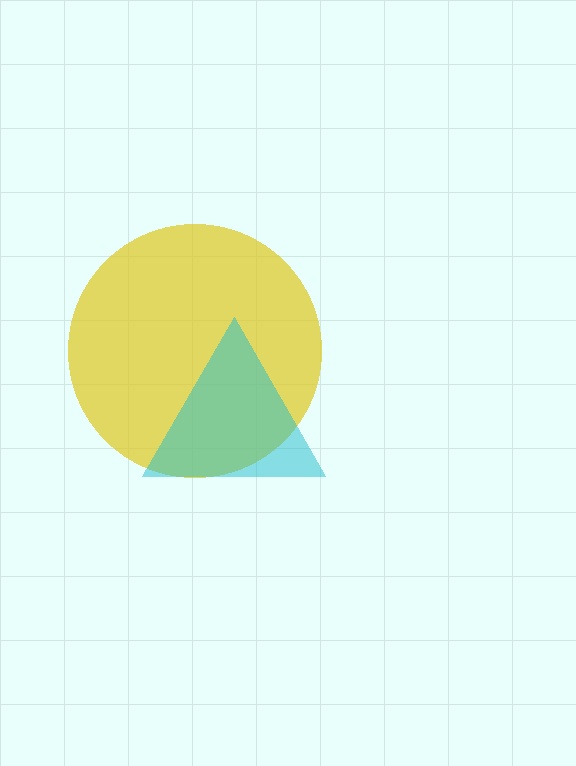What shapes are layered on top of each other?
The layered shapes are: a yellow circle, a cyan triangle.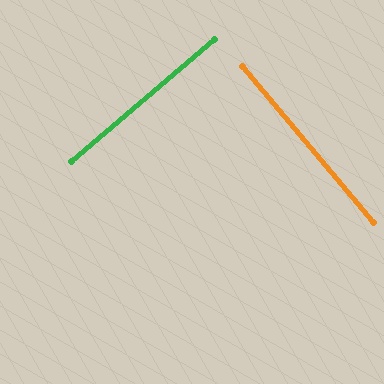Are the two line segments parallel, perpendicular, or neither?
Perpendicular — they meet at approximately 89°.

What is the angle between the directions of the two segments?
Approximately 89 degrees.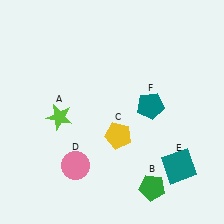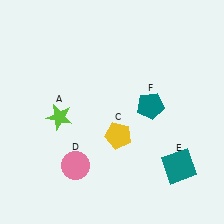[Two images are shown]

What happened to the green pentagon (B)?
The green pentagon (B) was removed in Image 2. It was in the bottom-right area of Image 1.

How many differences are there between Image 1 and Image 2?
There is 1 difference between the two images.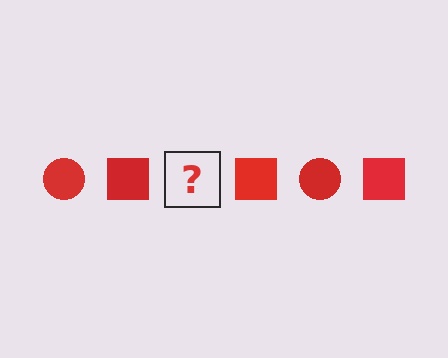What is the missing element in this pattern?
The missing element is a red circle.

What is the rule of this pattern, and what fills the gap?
The rule is that the pattern cycles through circle, square shapes in red. The gap should be filled with a red circle.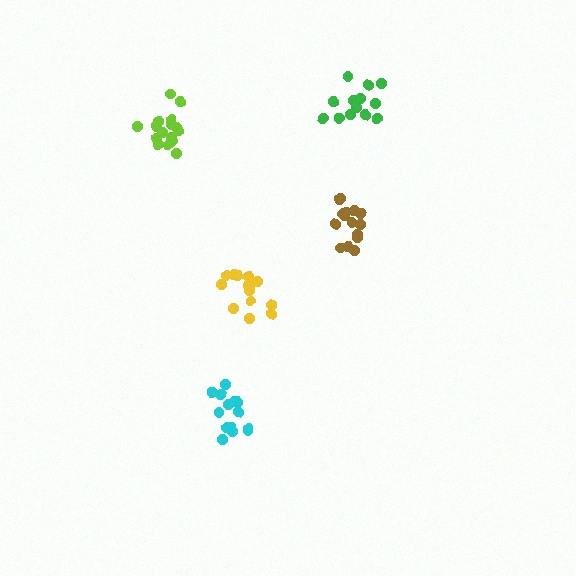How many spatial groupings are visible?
There are 5 spatial groupings.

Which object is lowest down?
The cyan cluster is bottommost.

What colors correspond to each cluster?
The clusters are colored: brown, lime, yellow, cyan, green.